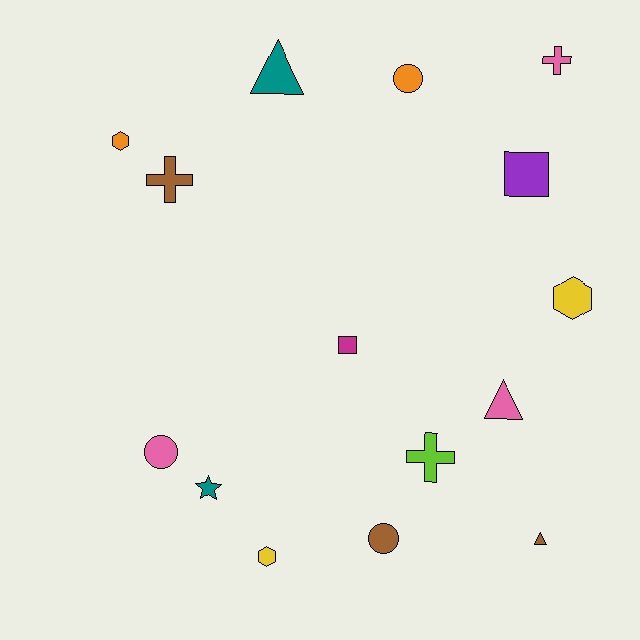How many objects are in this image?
There are 15 objects.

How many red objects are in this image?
There are no red objects.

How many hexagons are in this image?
There are 3 hexagons.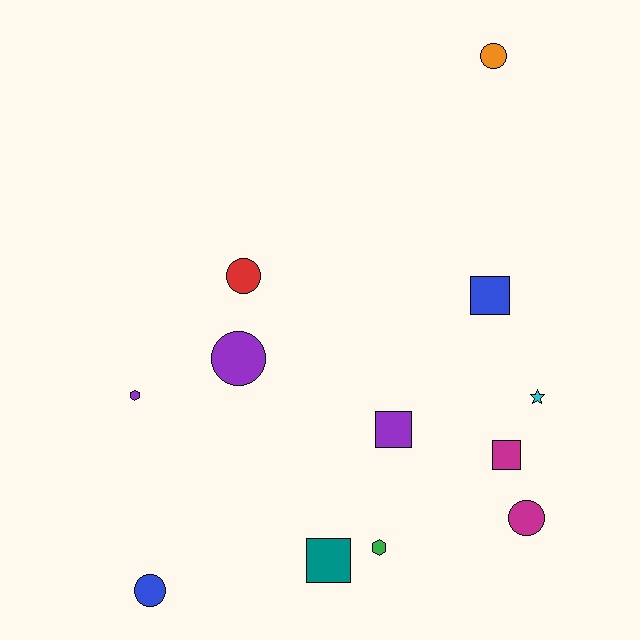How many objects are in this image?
There are 12 objects.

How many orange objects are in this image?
There is 1 orange object.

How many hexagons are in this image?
There are 2 hexagons.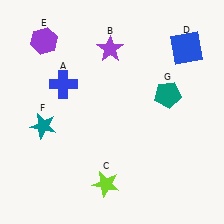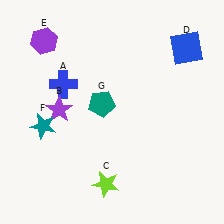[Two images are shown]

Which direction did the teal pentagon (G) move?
The teal pentagon (G) moved left.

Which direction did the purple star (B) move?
The purple star (B) moved down.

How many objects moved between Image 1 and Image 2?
2 objects moved between the two images.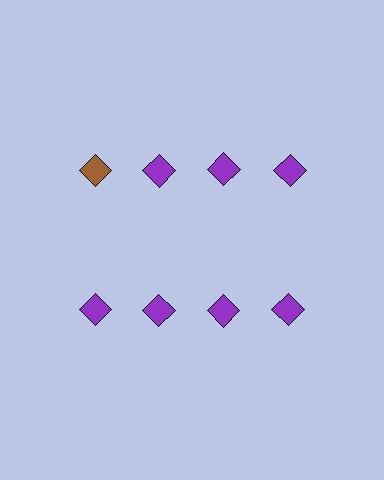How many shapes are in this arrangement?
There are 8 shapes arranged in a grid pattern.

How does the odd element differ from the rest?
It has a different color: brown instead of purple.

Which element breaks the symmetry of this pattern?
The brown diamond in the top row, leftmost column breaks the symmetry. All other shapes are purple diamonds.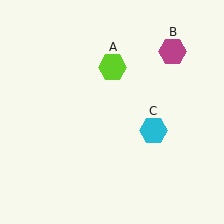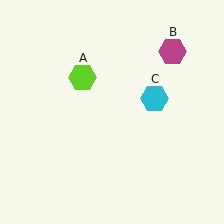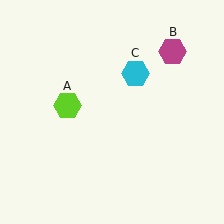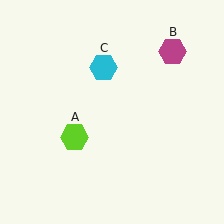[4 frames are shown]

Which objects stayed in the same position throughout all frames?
Magenta hexagon (object B) remained stationary.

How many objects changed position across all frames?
2 objects changed position: lime hexagon (object A), cyan hexagon (object C).